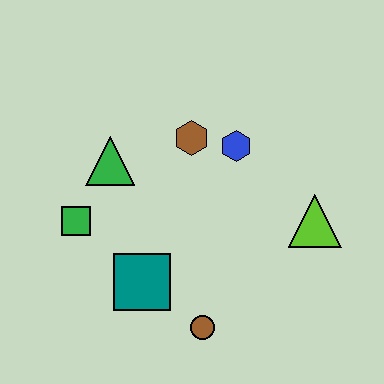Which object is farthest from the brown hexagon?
The brown circle is farthest from the brown hexagon.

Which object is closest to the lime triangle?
The blue hexagon is closest to the lime triangle.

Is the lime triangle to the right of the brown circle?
Yes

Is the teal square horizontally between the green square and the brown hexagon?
Yes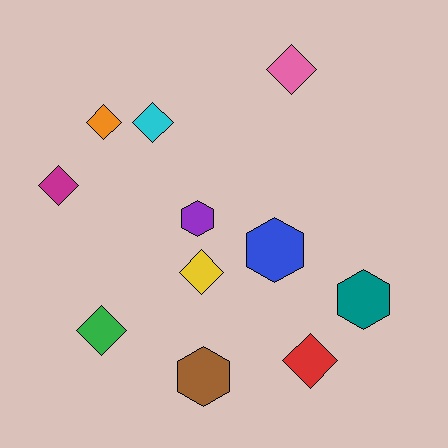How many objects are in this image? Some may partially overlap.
There are 11 objects.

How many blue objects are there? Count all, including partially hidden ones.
There is 1 blue object.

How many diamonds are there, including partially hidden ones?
There are 7 diamonds.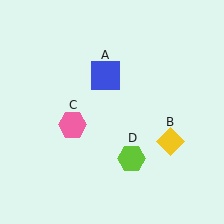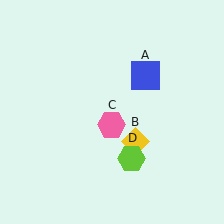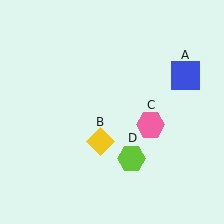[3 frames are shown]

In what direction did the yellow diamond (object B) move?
The yellow diamond (object B) moved left.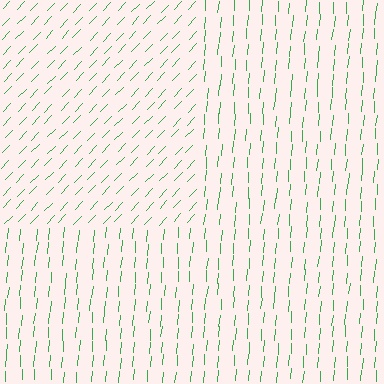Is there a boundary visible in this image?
Yes, there is a texture boundary formed by a change in line orientation.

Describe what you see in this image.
The image is filled with small green line segments. A rectangle region in the image has lines oriented differently from the surrounding lines, creating a visible texture boundary.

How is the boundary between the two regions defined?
The boundary is defined purely by a change in line orientation (approximately 39 degrees difference). All lines are the same color and thickness.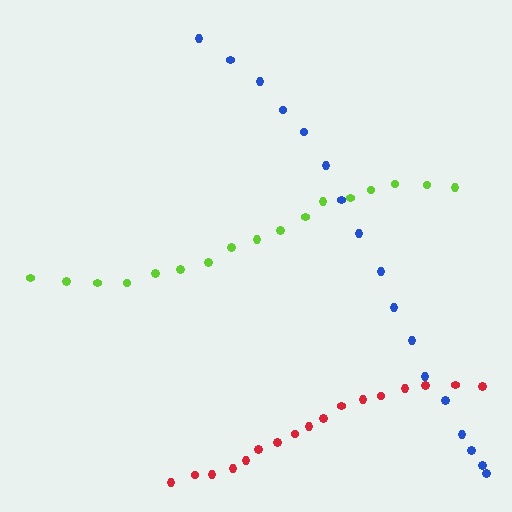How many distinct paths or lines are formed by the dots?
There are 3 distinct paths.